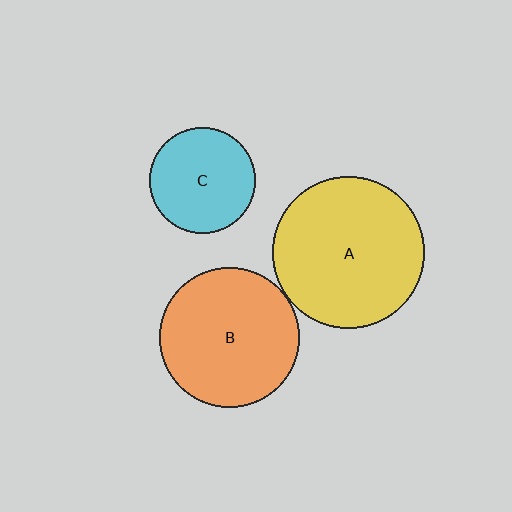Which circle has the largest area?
Circle A (yellow).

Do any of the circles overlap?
No, none of the circles overlap.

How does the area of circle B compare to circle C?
Approximately 1.7 times.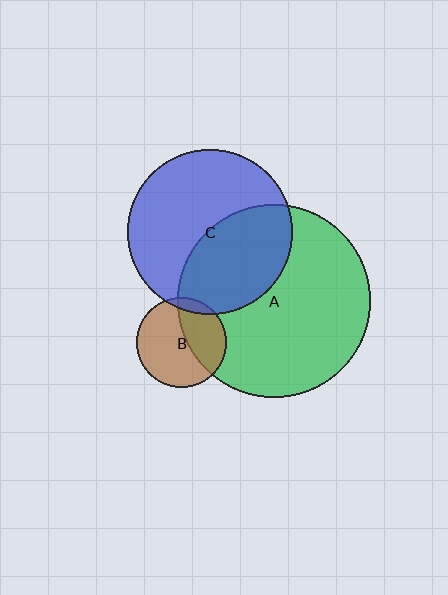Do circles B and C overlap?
Yes.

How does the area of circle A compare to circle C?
Approximately 1.4 times.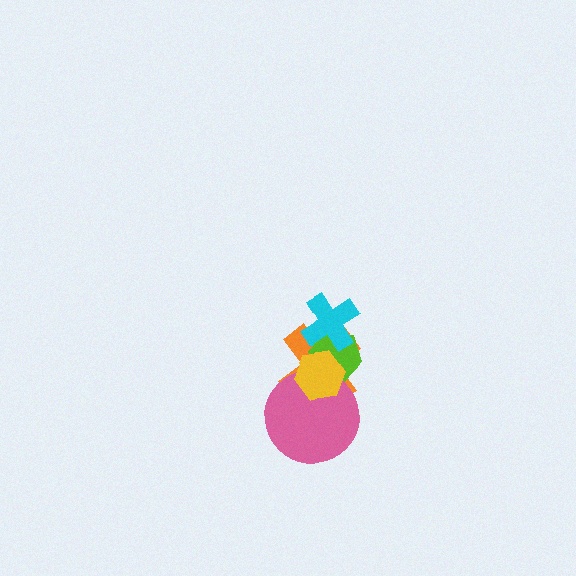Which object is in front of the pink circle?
The yellow hexagon is in front of the pink circle.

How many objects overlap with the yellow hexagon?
3 objects overlap with the yellow hexagon.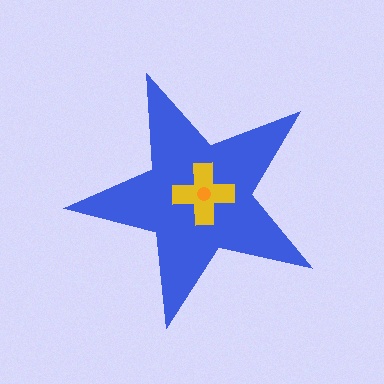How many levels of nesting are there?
3.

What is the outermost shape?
The blue star.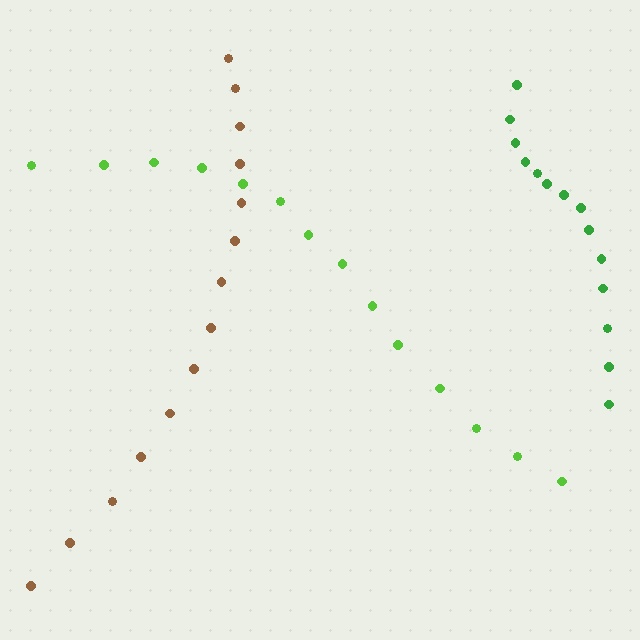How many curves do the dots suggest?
There are 3 distinct paths.